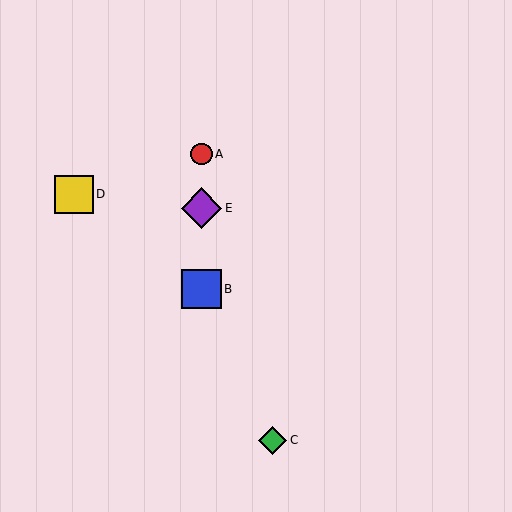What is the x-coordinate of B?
Object B is at x≈201.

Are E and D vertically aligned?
No, E is at x≈201 and D is at x≈74.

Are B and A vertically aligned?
Yes, both are at x≈201.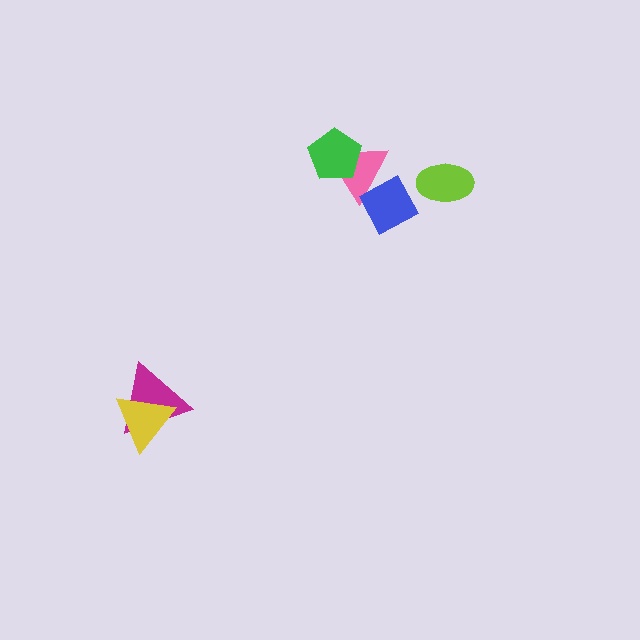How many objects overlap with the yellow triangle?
1 object overlaps with the yellow triangle.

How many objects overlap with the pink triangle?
2 objects overlap with the pink triangle.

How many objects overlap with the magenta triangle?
1 object overlaps with the magenta triangle.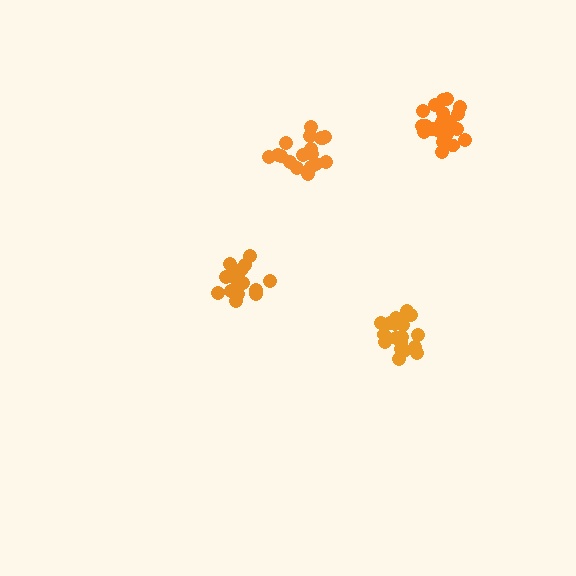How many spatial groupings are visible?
There are 4 spatial groupings.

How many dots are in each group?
Group 1: 20 dots, Group 2: 18 dots, Group 3: 18 dots, Group 4: 21 dots (77 total).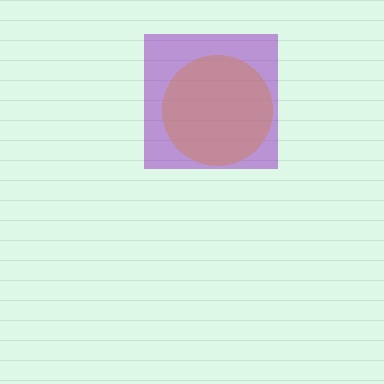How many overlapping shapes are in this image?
There are 2 overlapping shapes in the image.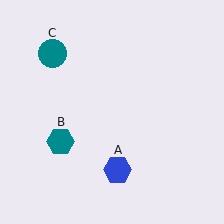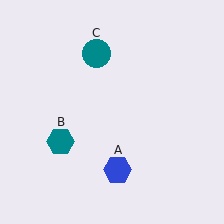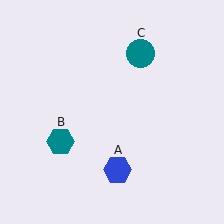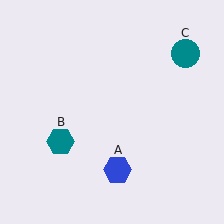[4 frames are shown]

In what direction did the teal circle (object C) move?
The teal circle (object C) moved right.